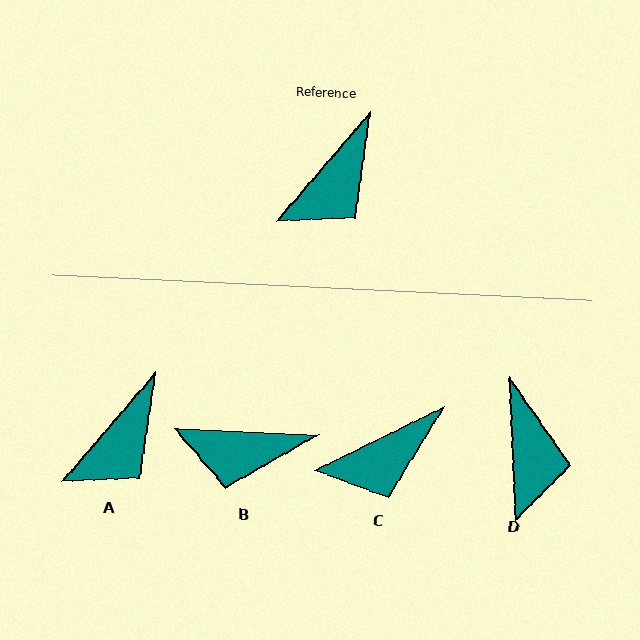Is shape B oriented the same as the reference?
No, it is off by about 52 degrees.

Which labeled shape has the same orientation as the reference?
A.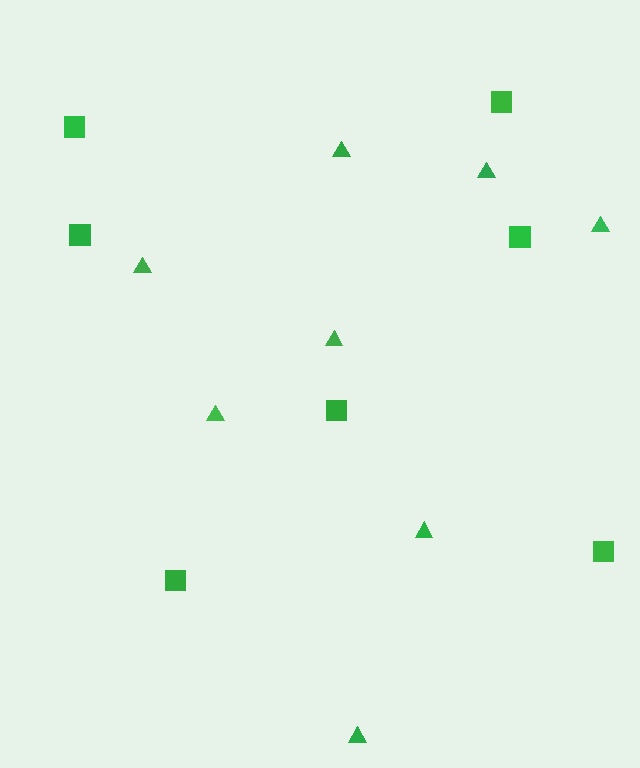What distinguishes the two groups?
There are 2 groups: one group of triangles (8) and one group of squares (7).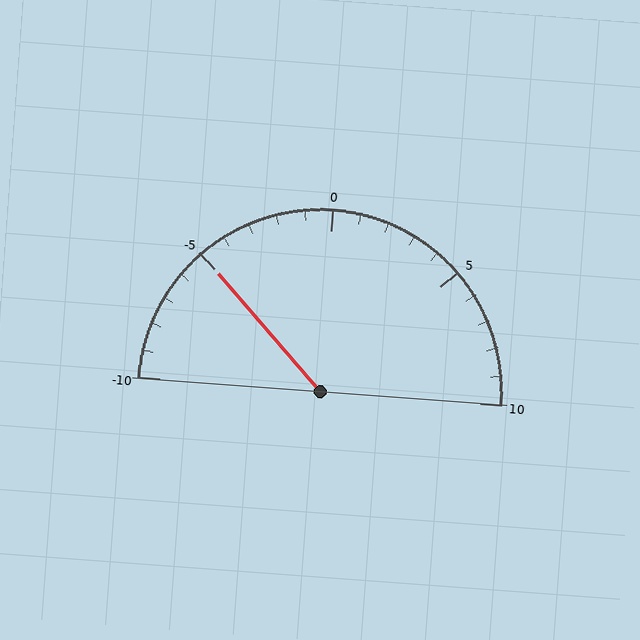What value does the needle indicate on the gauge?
The needle indicates approximately -5.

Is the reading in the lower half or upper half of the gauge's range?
The reading is in the lower half of the range (-10 to 10).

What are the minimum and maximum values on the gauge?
The gauge ranges from -10 to 10.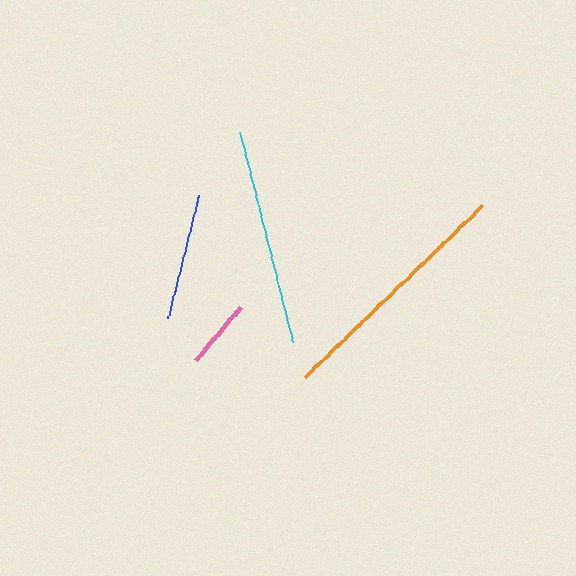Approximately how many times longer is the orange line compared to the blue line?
The orange line is approximately 1.9 times the length of the blue line.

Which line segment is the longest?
The orange line is the longest at approximately 247 pixels.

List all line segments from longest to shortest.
From longest to shortest: orange, cyan, blue, pink.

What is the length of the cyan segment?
The cyan segment is approximately 216 pixels long.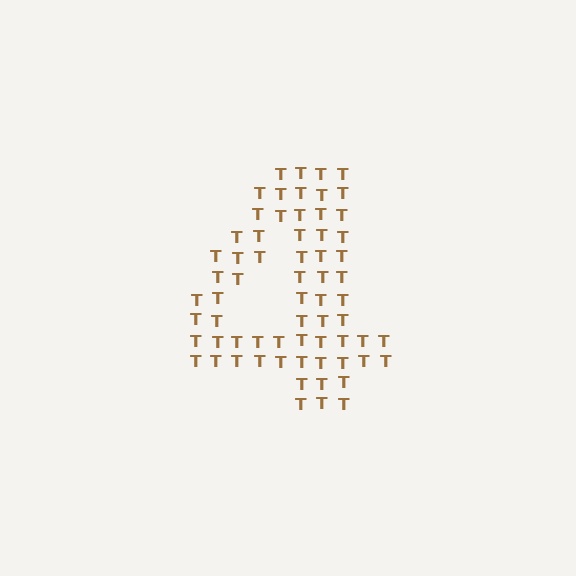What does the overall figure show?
The overall figure shows the digit 4.